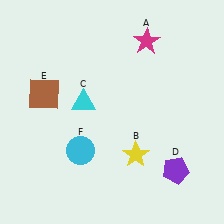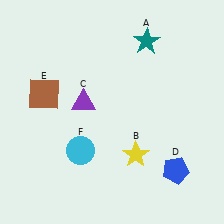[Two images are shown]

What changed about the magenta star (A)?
In Image 1, A is magenta. In Image 2, it changed to teal.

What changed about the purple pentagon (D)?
In Image 1, D is purple. In Image 2, it changed to blue.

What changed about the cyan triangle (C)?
In Image 1, C is cyan. In Image 2, it changed to purple.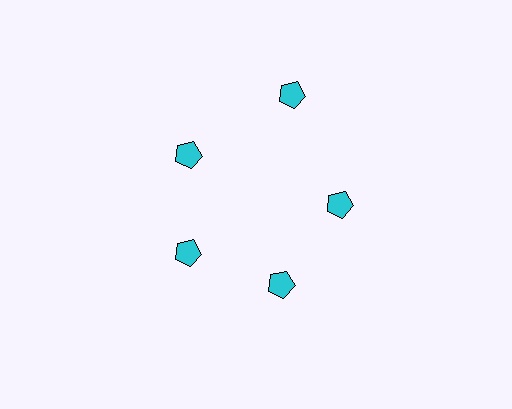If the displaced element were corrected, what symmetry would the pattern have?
It would have 5-fold rotational symmetry — the pattern would map onto itself every 72 degrees.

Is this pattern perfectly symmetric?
No. The 5 cyan pentagons are arranged in a ring, but one element near the 1 o'clock position is pushed outward from the center, breaking the 5-fold rotational symmetry.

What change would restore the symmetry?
The symmetry would be restored by moving it inward, back onto the ring so that all 5 pentagons sit at equal angles and equal distance from the center.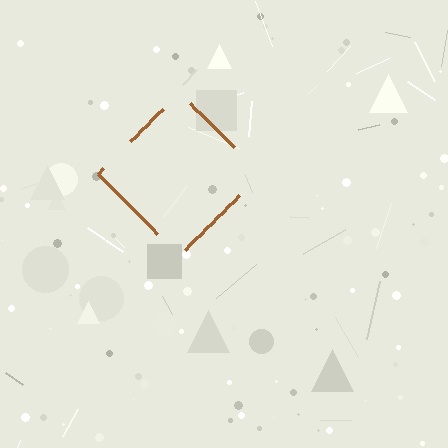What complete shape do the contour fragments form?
The contour fragments form a diamond.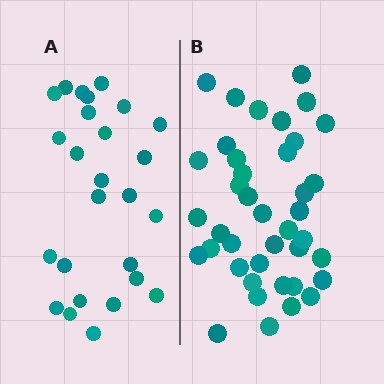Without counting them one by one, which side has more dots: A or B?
Region B (the right region) has more dots.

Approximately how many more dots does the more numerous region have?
Region B has approximately 15 more dots than region A.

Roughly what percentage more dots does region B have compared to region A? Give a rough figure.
About 55% more.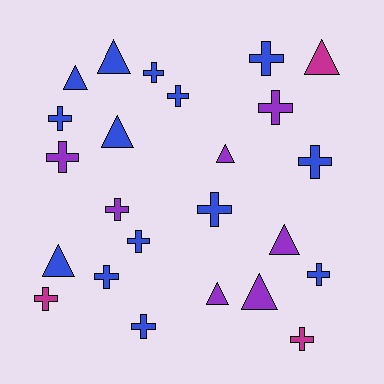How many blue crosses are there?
There are 10 blue crosses.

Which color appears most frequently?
Blue, with 14 objects.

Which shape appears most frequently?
Cross, with 15 objects.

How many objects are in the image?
There are 24 objects.